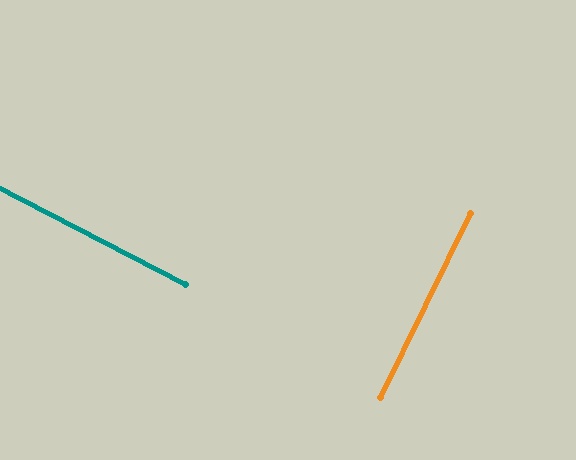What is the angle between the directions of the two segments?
Approximately 89 degrees.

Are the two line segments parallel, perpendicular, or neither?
Perpendicular — they meet at approximately 89°.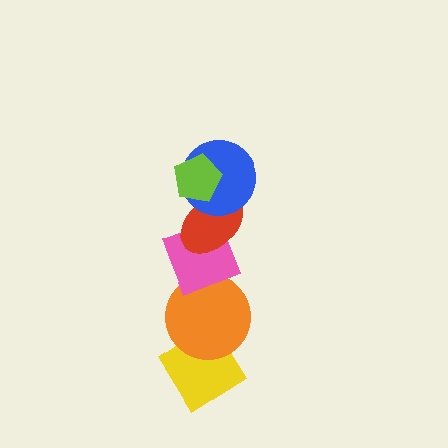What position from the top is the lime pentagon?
The lime pentagon is 1st from the top.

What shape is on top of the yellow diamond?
The orange circle is on top of the yellow diamond.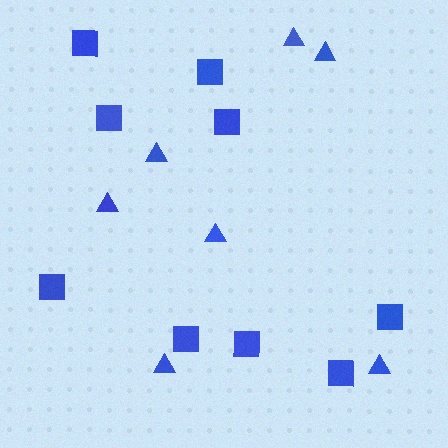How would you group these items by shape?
There are 2 groups: one group of triangles (7) and one group of squares (9).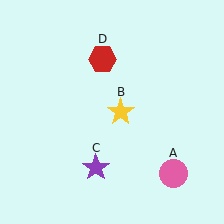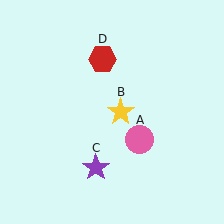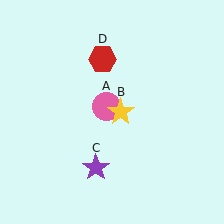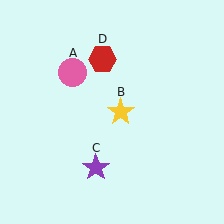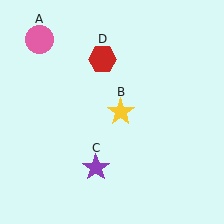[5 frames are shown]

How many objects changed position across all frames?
1 object changed position: pink circle (object A).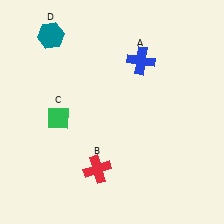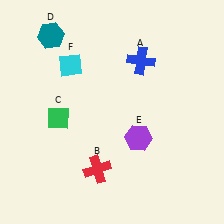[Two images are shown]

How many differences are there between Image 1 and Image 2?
There are 2 differences between the two images.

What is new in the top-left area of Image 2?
A cyan diamond (F) was added in the top-left area of Image 2.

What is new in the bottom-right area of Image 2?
A purple hexagon (E) was added in the bottom-right area of Image 2.